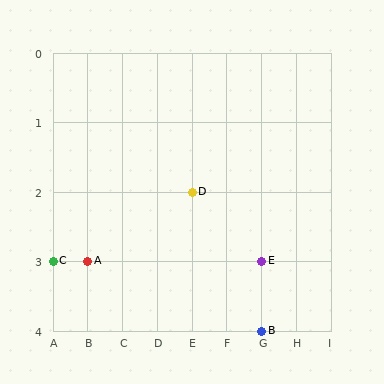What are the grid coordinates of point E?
Point E is at grid coordinates (G, 3).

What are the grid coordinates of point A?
Point A is at grid coordinates (B, 3).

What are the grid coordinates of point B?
Point B is at grid coordinates (G, 4).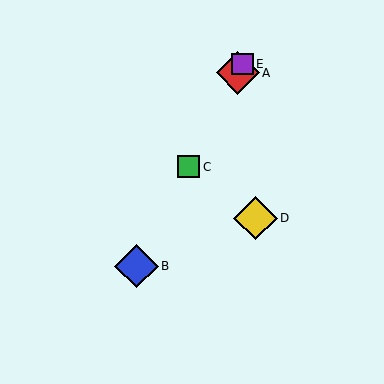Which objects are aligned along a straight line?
Objects A, B, C, E are aligned along a straight line.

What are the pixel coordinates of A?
Object A is at (238, 73).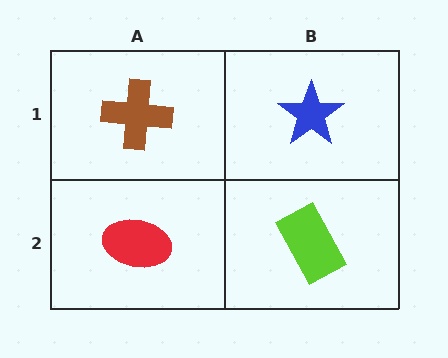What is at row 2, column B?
A lime rectangle.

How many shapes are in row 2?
2 shapes.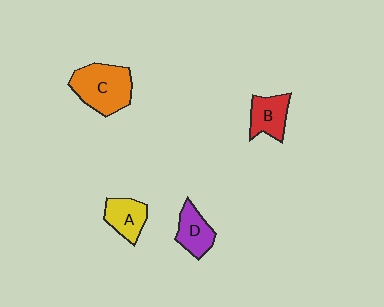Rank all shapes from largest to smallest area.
From largest to smallest: C (orange), B (red), A (yellow), D (purple).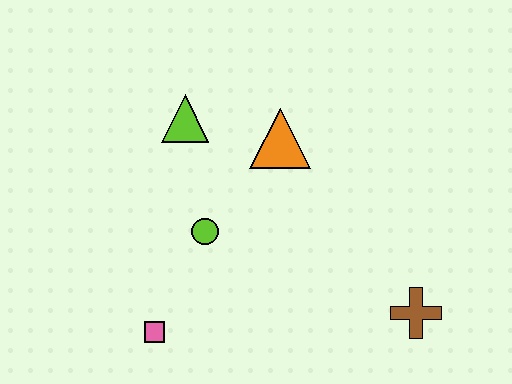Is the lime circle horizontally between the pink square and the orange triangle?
Yes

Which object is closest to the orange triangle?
The lime triangle is closest to the orange triangle.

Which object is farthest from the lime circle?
The brown cross is farthest from the lime circle.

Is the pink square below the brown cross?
Yes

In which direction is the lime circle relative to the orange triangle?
The lime circle is below the orange triangle.